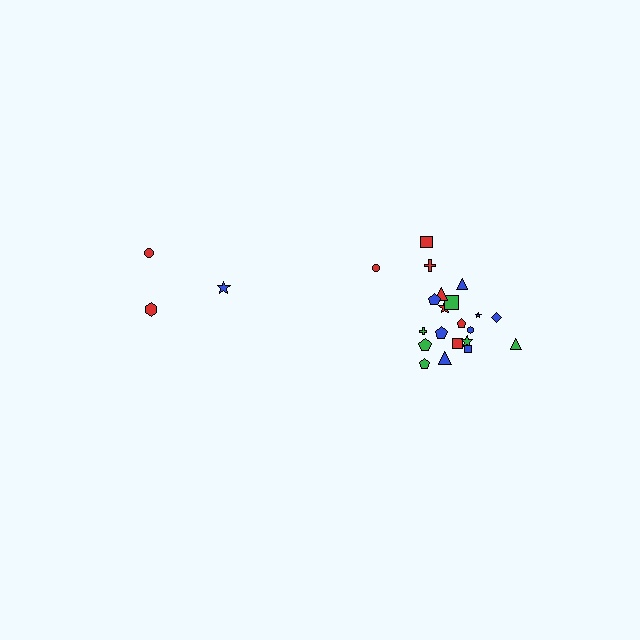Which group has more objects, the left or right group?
The right group.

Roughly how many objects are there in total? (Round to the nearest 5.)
Roughly 25 objects in total.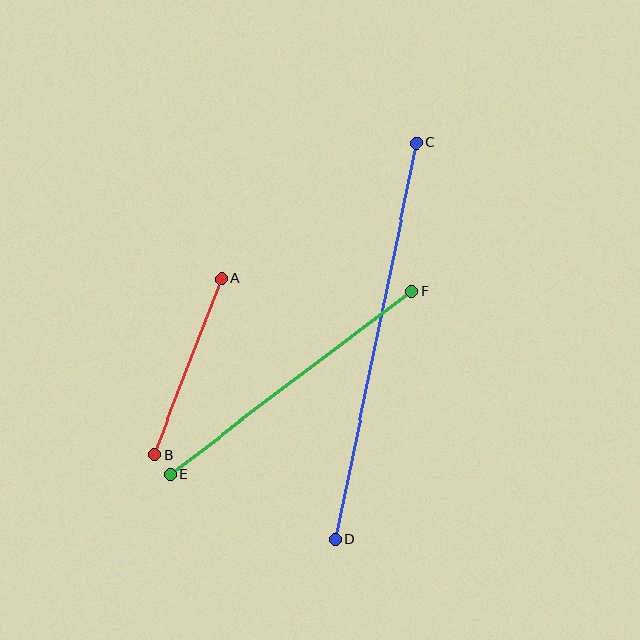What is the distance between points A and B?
The distance is approximately 188 pixels.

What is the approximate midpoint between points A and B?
The midpoint is at approximately (188, 367) pixels.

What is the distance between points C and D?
The distance is approximately 405 pixels.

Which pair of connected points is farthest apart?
Points C and D are farthest apart.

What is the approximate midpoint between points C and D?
The midpoint is at approximately (376, 341) pixels.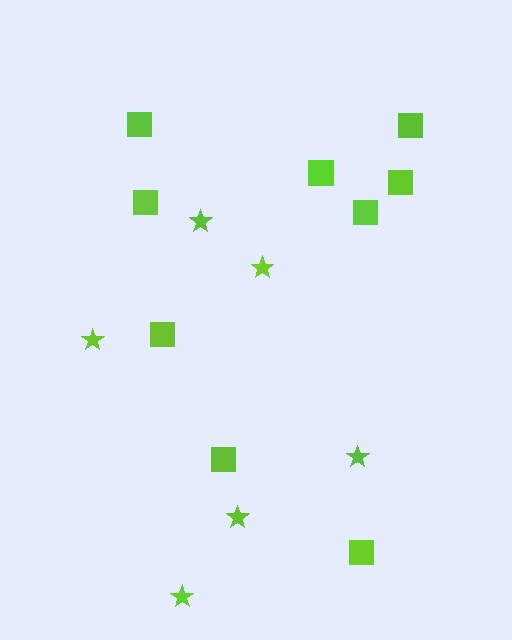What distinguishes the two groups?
There are 2 groups: one group of squares (9) and one group of stars (6).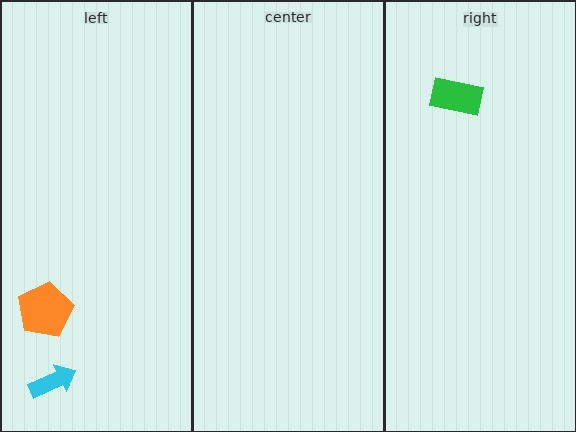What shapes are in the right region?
The green rectangle.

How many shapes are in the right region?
1.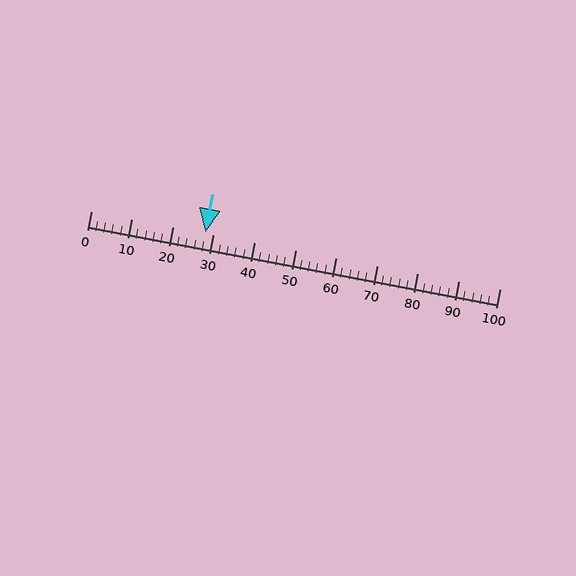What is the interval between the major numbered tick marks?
The major tick marks are spaced 10 units apart.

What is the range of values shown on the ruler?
The ruler shows values from 0 to 100.